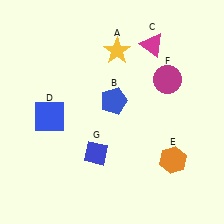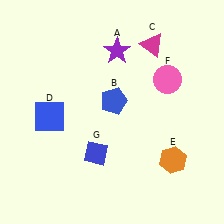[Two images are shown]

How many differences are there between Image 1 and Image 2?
There are 2 differences between the two images.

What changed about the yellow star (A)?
In Image 1, A is yellow. In Image 2, it changed to purple.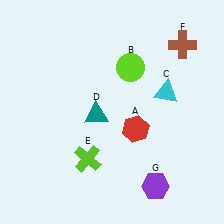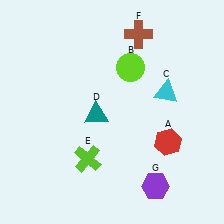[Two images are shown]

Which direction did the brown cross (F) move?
The brown cross (F) moved left.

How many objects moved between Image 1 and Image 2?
2 objects moved between the two images.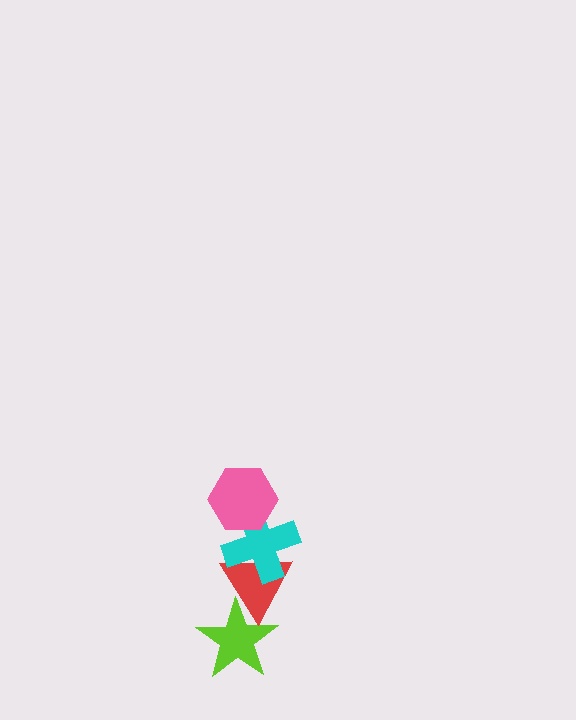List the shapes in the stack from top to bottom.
From top to bottom: the pink hexagon, the cyan cross, the red triangle, the lime star.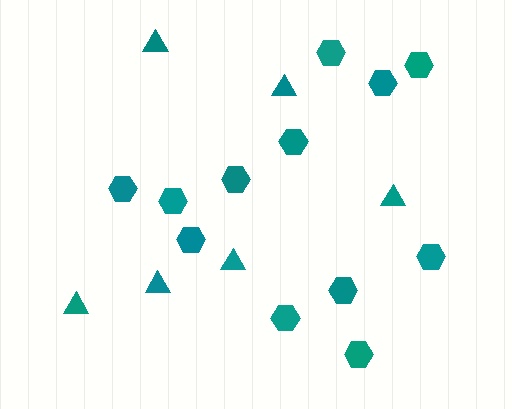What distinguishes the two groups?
There are 2 groups: one group of triangles (6) and one group of hexagons (12).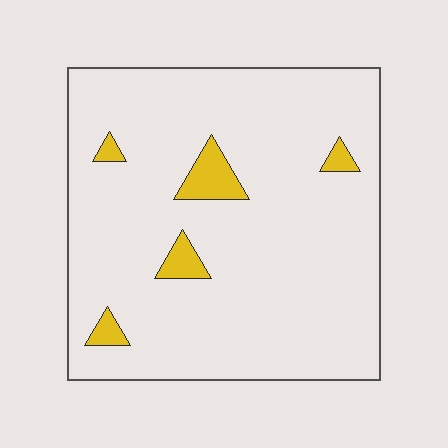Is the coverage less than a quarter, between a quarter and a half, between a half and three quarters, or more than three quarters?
Less than a quarter.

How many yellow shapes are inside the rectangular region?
5.